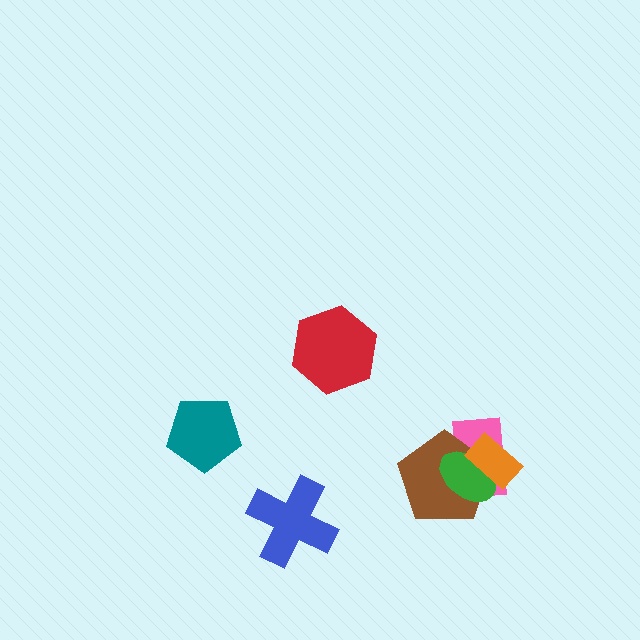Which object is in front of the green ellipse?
The orange rectangle is in front of the green ellipse.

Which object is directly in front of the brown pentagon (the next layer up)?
The green ellipse is directly in front of the brown pentagon.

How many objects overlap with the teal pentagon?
0 objects overlap with the teal pentagon.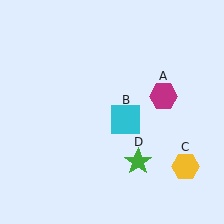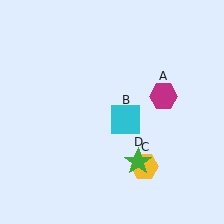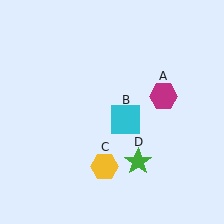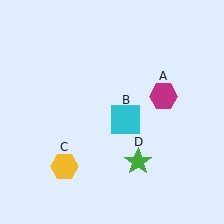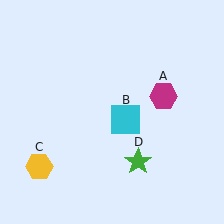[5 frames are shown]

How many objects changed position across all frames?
1 object changed position: yellow hexagon (object C).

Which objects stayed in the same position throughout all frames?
Magenta hexagon (object A) and cyan square (object B) and green star (object D) remained stationary.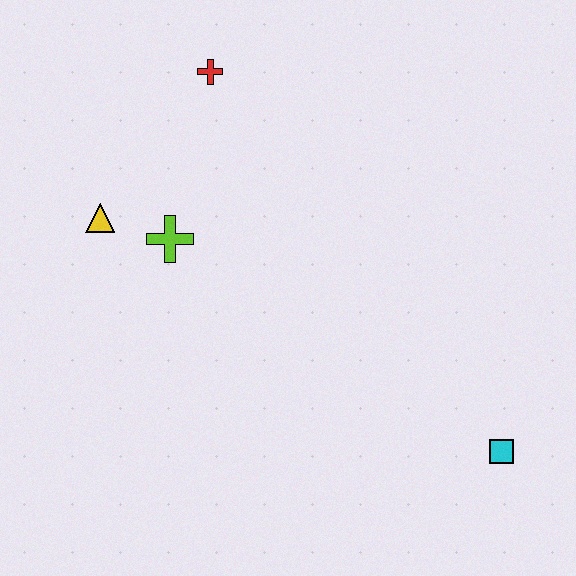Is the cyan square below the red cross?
Yes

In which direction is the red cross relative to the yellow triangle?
The red cross is above the yellow triangle.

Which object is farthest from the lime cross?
The cyan square is farthest from the lime cross.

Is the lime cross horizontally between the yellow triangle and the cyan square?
Yes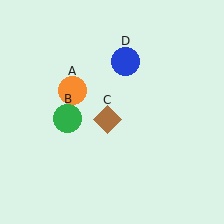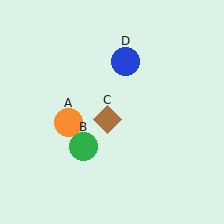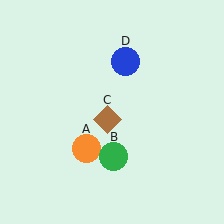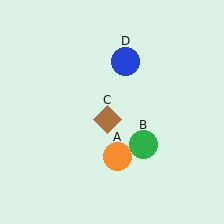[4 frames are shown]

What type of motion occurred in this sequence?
The orange circle (object A), green circle (object B) rotated counterclockwise around the center of the scene.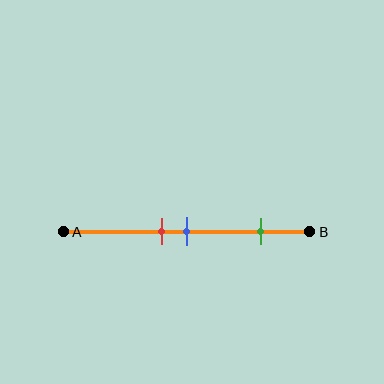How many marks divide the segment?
There are 3 marks dividing the segment.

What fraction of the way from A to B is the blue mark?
The blue mark is approximately 50% (0.5) of the way from A to B.